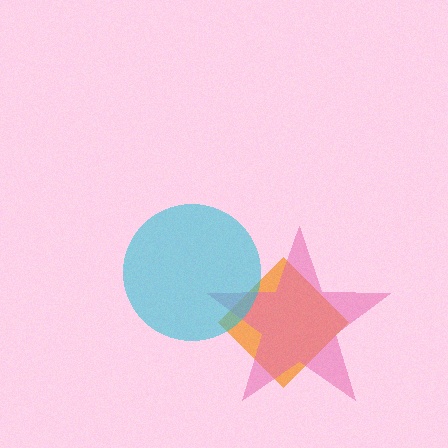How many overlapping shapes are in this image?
There are 3 overlapping shapes in the image.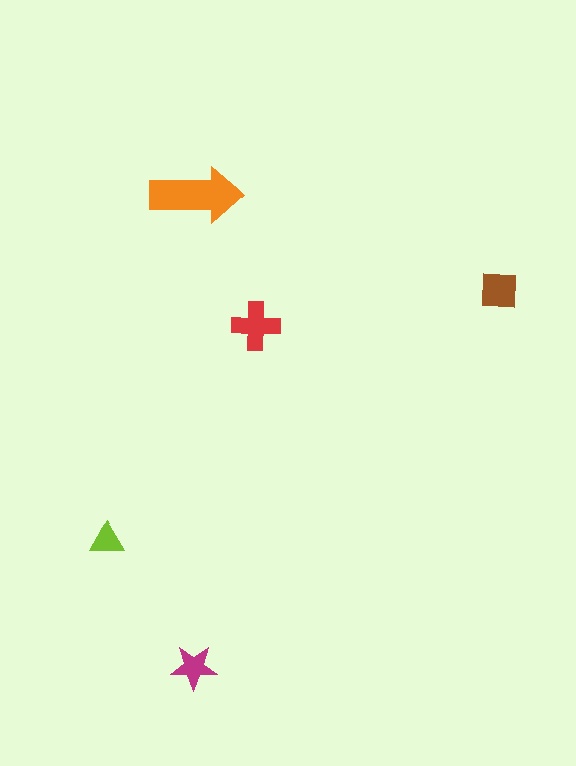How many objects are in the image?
There are 5 objects in the image.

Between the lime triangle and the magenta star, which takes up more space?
The magenta star.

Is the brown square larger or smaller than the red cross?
Smaller.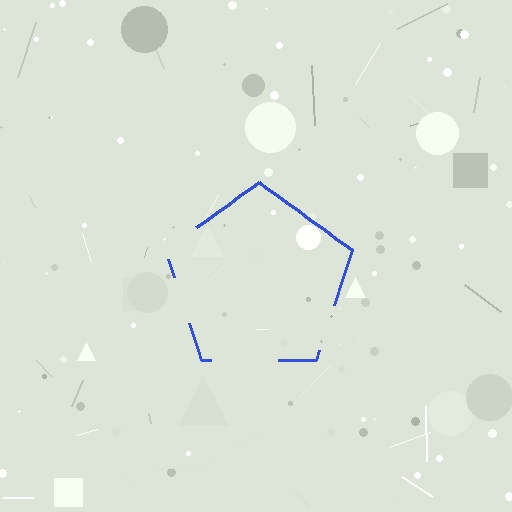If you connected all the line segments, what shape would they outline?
They would outline a pentagon.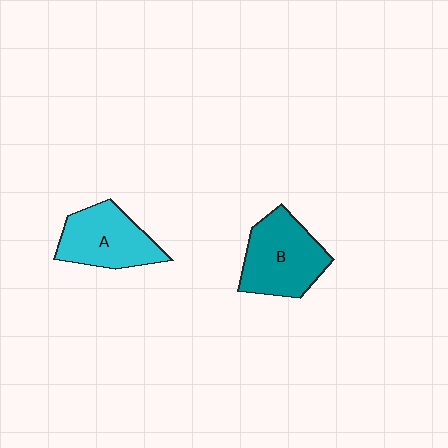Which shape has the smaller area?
Shape A (cyan).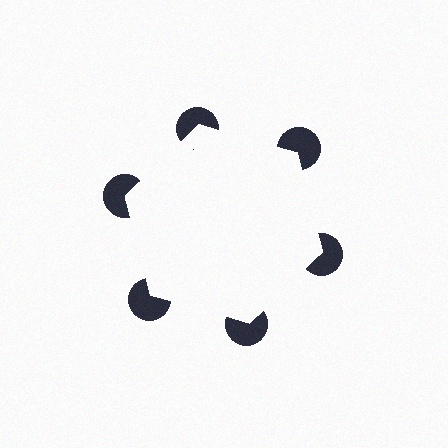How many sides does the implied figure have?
6 sides.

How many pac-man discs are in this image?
There are 6 — one at each vertex of the illusory hexagon.